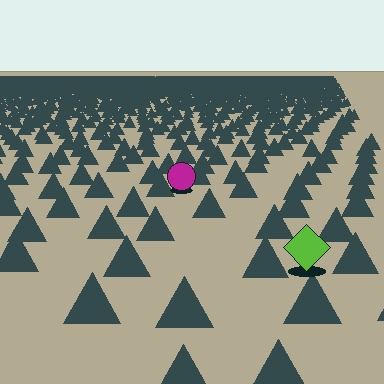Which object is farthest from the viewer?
The magenta circle is farthest from the viewer. It appears smaller and the ground texture around it is denser.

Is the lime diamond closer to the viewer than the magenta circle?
Yes. The lime diamond is closer — you can tell from the texture gradient: the ground texture is coarser near it.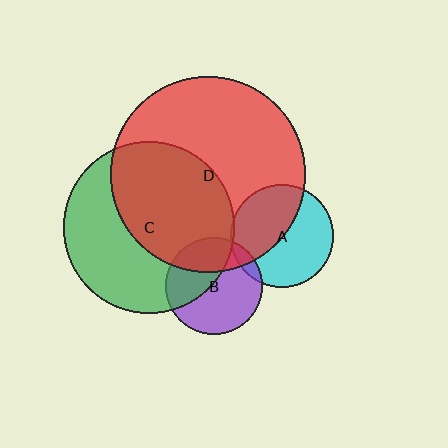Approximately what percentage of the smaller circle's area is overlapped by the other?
Approximately 40%.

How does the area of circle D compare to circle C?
Approximately 1.3 times.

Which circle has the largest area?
Circle D (red).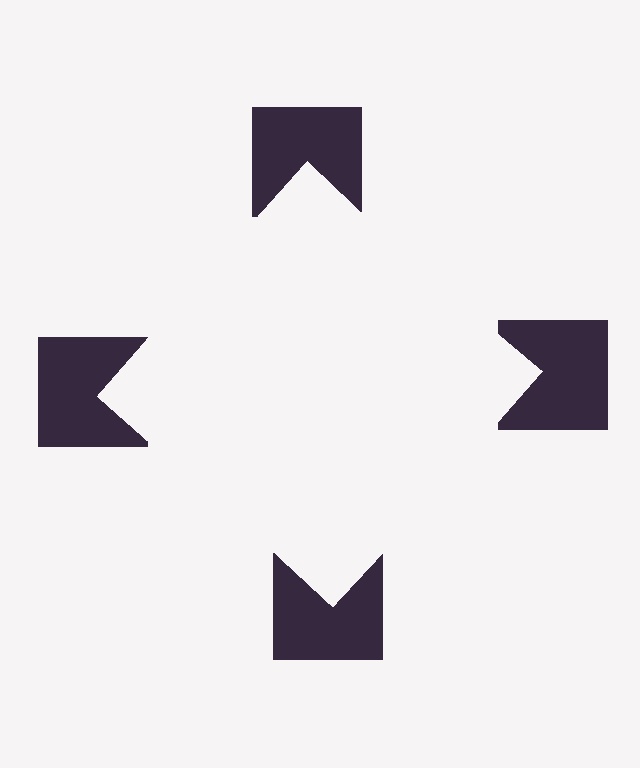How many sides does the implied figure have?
4 sides.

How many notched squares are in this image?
There are 4 — one at each vertex of the illusory square.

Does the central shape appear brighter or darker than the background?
It typically appears slightly brighter than the background, even though no actual brightness change is drawn.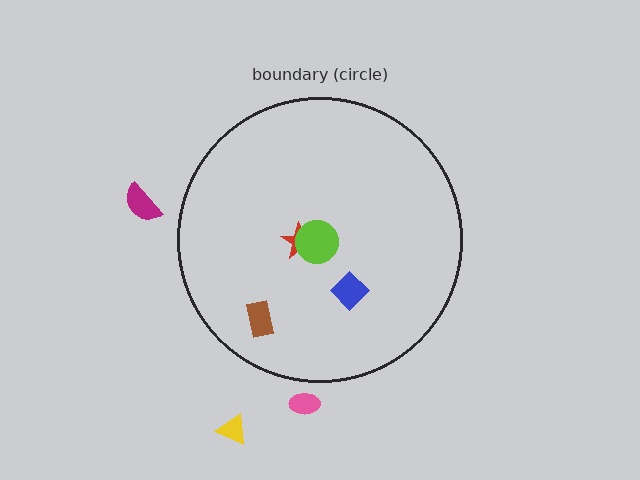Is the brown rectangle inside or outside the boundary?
Inside.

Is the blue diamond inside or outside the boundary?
Inside.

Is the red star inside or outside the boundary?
Inside.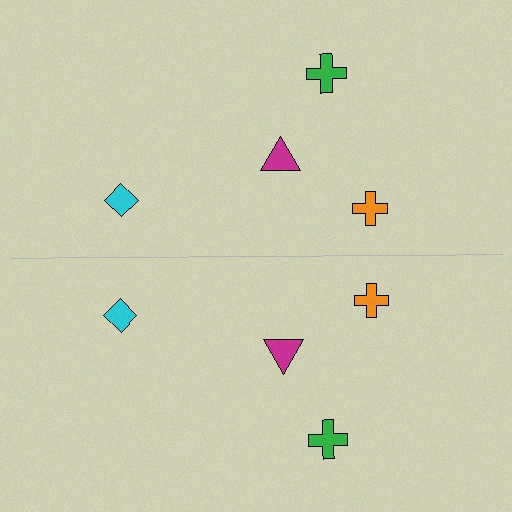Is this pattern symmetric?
Yes, this pattern has bilateral (reflection) symmetry.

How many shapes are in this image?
There are 8 shapes in this image.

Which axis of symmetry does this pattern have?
The pattern has a horizontal axis of symmetry running through the center of the image.